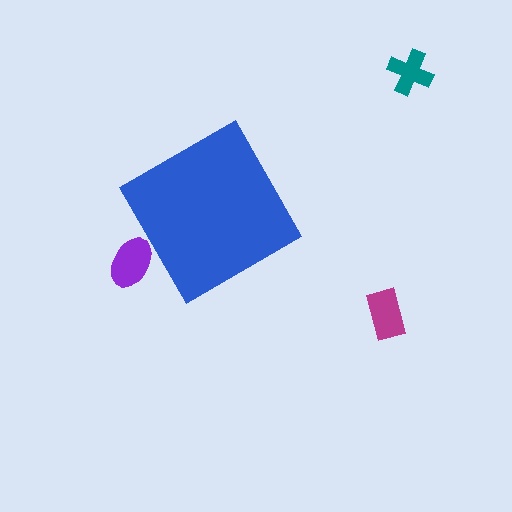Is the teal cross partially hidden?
No, the teal cross is fully visible.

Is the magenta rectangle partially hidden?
No, the magenta rectangle is fully visible.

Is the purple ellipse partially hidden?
Yes, the purple ellipse is partially hidden behind the blue diamond.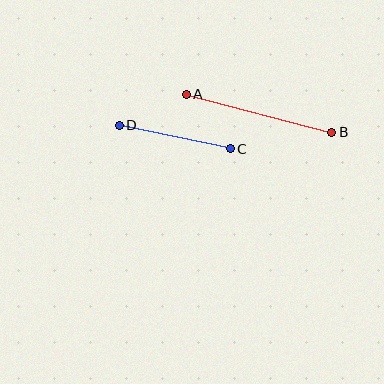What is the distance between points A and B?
The distance is approximately 151 pixels.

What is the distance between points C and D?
The distance is approximately 114 pixels.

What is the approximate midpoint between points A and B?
The midpoint is at approximately (259, 113) pixels.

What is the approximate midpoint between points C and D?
The midpoint is at approximately (175, 137) pixels.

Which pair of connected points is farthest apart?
Points A and B are farthest apart.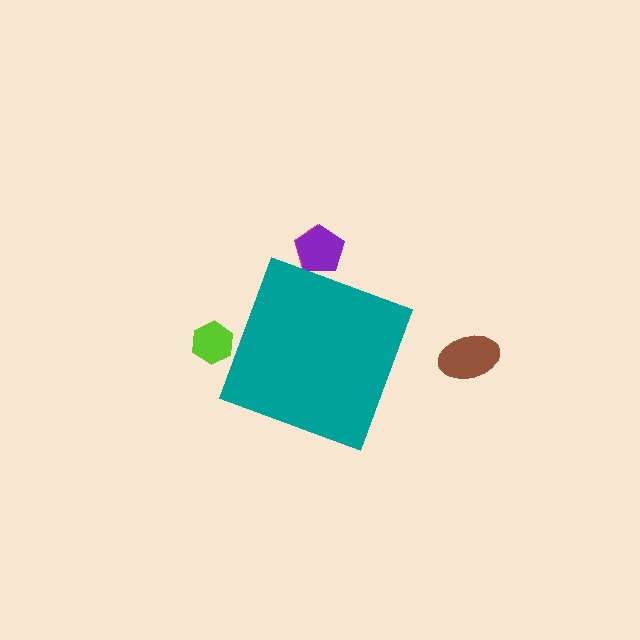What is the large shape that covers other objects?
A teal diamond.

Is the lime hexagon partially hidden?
Yes, the lime hexagon is partially hidden behind the teal diamond.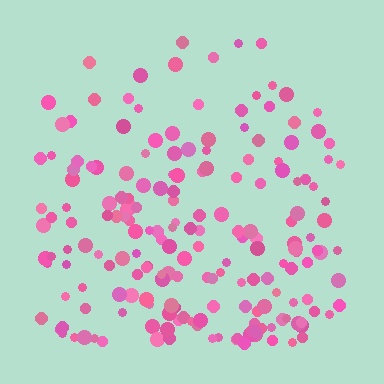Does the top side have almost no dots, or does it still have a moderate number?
Still a moderate number, just noticeably fewer than the bottom.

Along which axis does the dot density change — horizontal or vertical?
Vertical.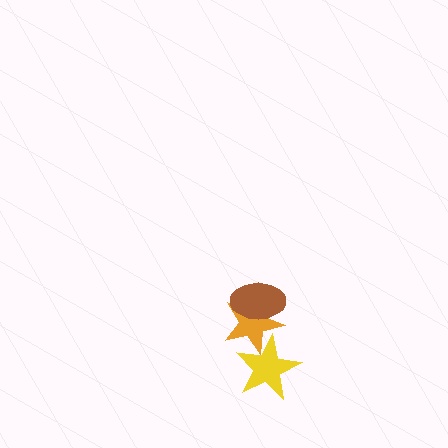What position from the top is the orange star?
The orange star is 2nd from the top.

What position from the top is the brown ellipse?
The brown ellipse is 1st from the top.